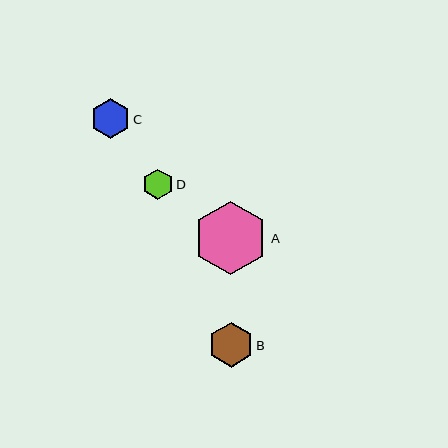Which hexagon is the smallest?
Hexagon D is the smallest with a size of approximately 30 pixels.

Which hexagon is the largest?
Hexagon A is the largest with a size of approximately 74 pixels.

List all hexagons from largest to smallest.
From largest to smallest: A, B, C, D.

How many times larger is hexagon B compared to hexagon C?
Hexagon B is approximately 1.1 times the size of hexagon C.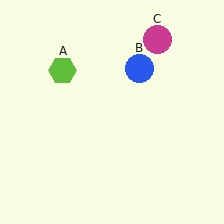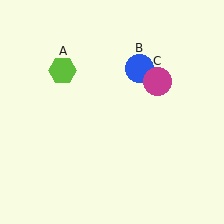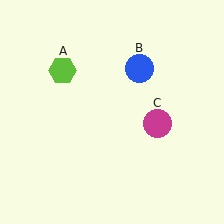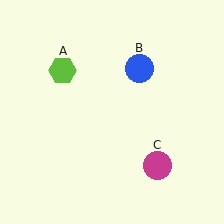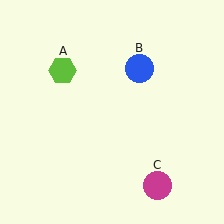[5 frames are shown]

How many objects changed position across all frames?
1 object changed position: magenta circle (object C).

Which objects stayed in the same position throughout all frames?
Lime hexagon (object A) and blue circle (object B) remained stationary.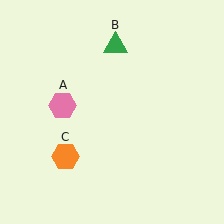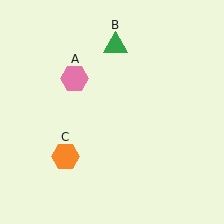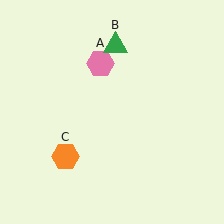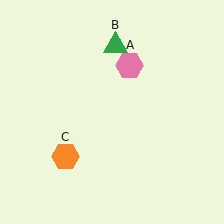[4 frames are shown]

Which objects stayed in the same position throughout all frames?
Green triangle (object B) and orange hexagon (object C) remained stationary.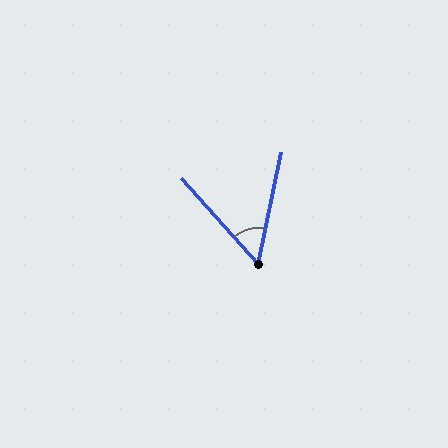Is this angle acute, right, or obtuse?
It is acute.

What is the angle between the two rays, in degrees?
Approximately 53 degrees.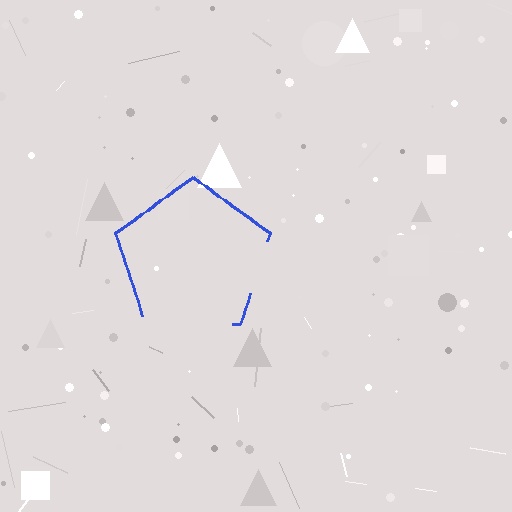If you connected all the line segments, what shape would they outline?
They would outline a pentagon.